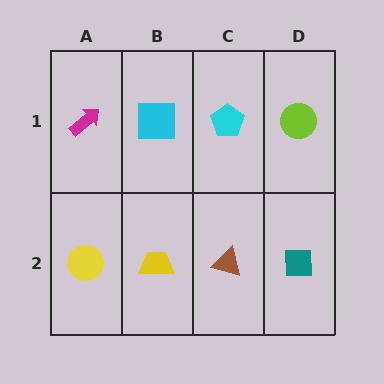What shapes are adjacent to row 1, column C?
A brown triangle (row 2, column C), a cyan square (row 1, column B), a lime circle (row 1, column D).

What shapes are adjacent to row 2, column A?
A magenta arrow (row 1, column A), a yellow trapezoid (row 2, column B).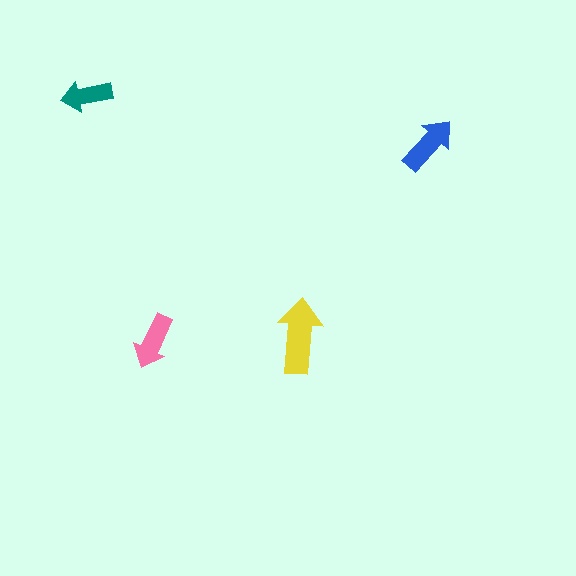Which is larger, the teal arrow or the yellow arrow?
The yellow one.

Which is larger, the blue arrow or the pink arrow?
The blue one.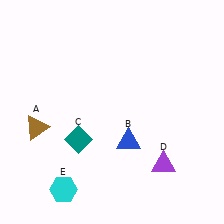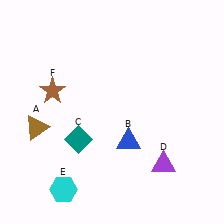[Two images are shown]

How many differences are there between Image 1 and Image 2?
There is 1 difference between the two images.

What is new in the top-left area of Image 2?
A brown star (F) was added in the top-left area of Image 2.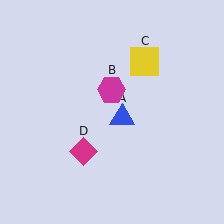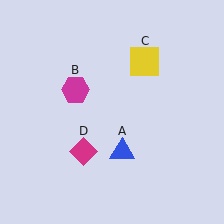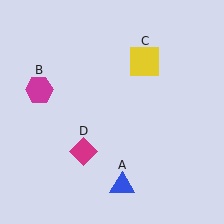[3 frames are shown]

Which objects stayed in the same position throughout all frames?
Yellow square (object C) and magenta diamond (object D) remained stationary.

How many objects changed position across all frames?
2 objects changed position: blue triangle (object A), magenta hexagon (object B).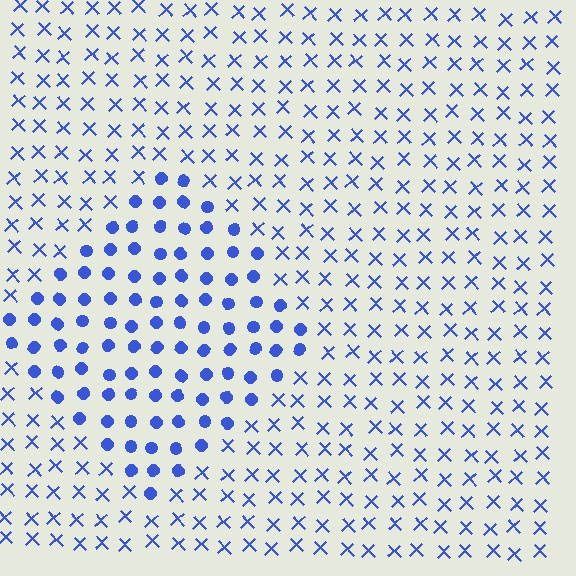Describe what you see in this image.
The image is filled with small blue elements arranged in a uniform grid. A diamond-shaped region contains circles, while the surrounding area contains X marks. The boundary is defined purely by the change in element shape.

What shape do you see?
I see a diamond.